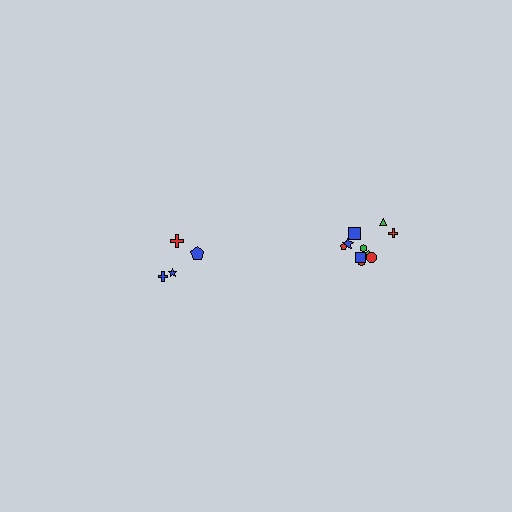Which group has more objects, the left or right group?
The right group.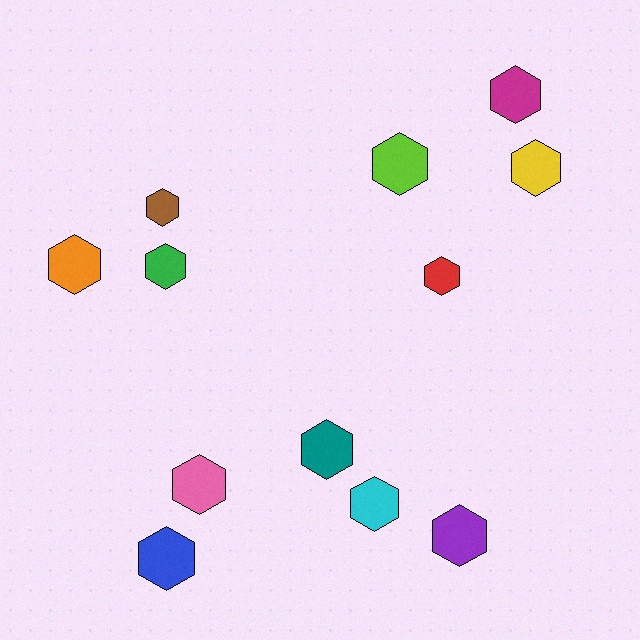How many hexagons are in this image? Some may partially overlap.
There are 12 hexagons.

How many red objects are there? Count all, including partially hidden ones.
There is 1 red object.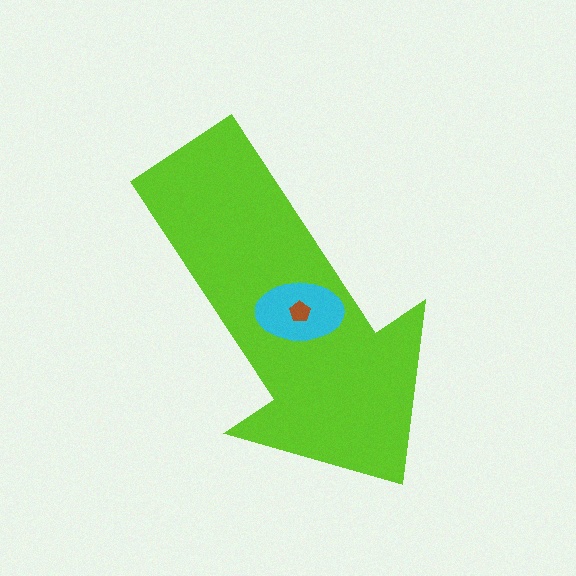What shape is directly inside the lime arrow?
The cyan ellipse.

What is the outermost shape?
The lime arrow.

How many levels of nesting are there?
3.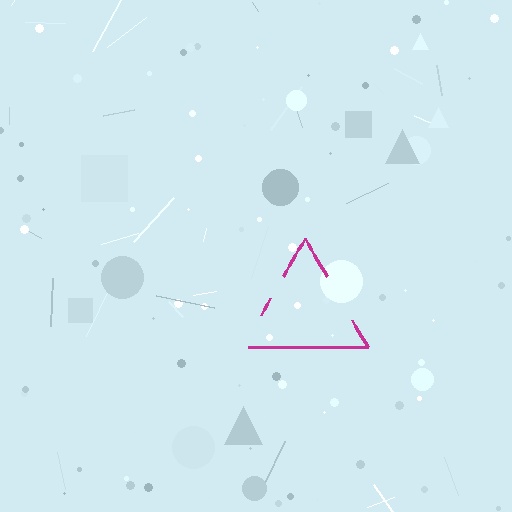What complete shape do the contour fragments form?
The contour fragments form a triangle.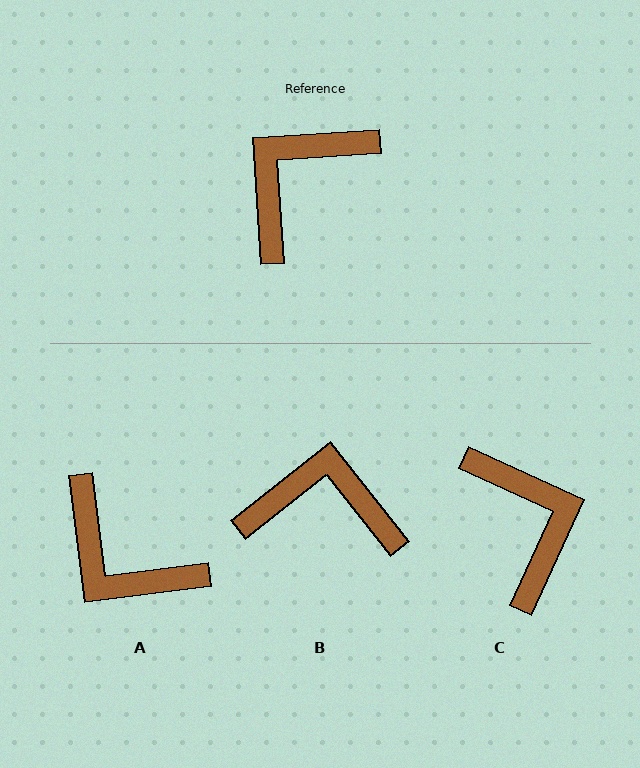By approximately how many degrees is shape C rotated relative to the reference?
Approximately 119 degrees clockwise.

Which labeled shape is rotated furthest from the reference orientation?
C, about 119 degrees away.